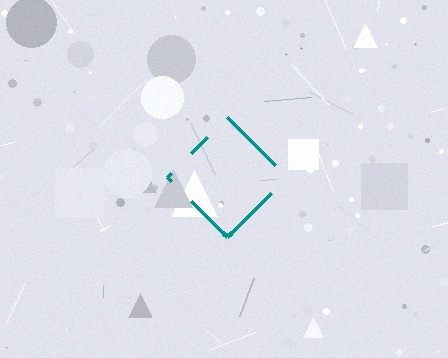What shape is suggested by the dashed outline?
The dashed outline suggests a diamond.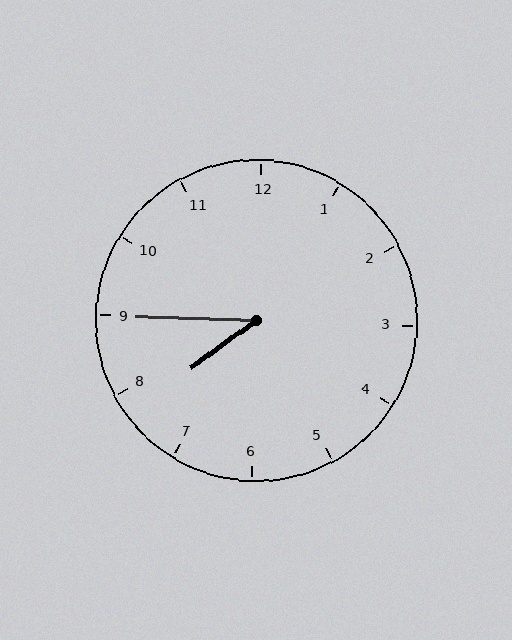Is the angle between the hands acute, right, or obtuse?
It is acute.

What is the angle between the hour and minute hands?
Approximately 38 degrees.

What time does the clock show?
7:45.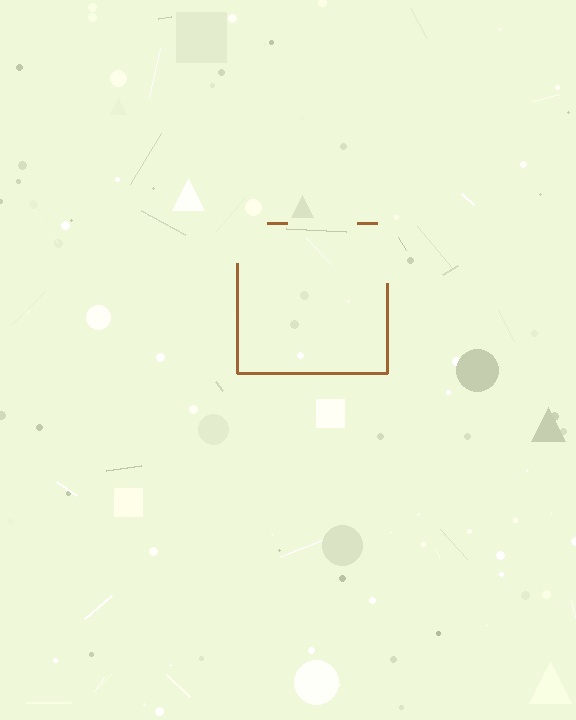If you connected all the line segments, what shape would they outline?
They would outline a square.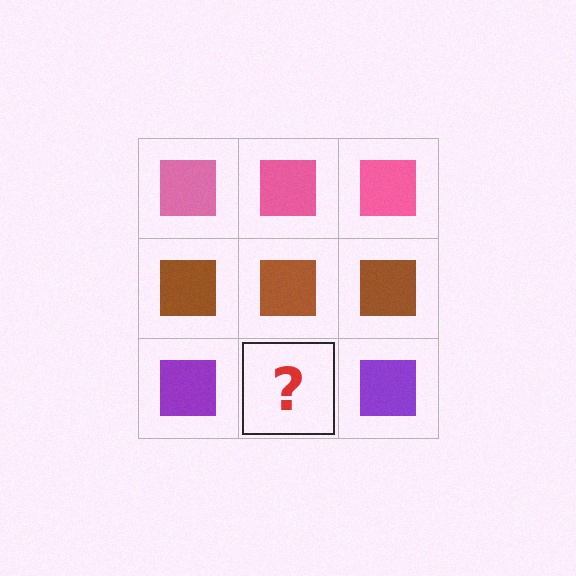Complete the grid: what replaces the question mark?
The question mark should be replaced with a purple square.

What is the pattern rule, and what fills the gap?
The rule is that each row has a consistent color. The gap should be filled with a purple square.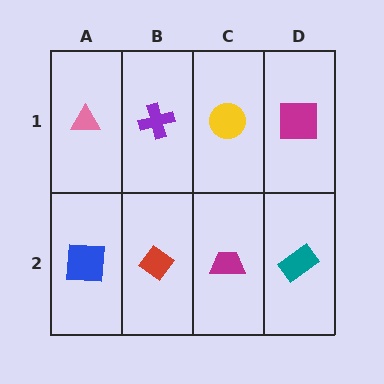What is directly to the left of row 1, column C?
A purple cross.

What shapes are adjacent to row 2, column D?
A magenta square (row 1, column D), a magenta trapezoid (row 2, column C).